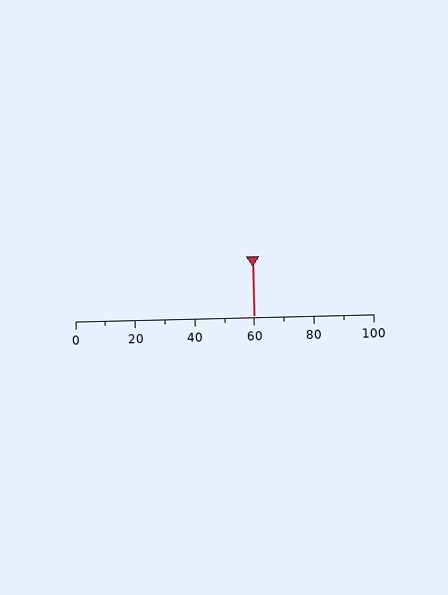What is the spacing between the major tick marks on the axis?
The major ticks are spaced 20 apart.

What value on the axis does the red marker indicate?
The marker indicates approximately 60.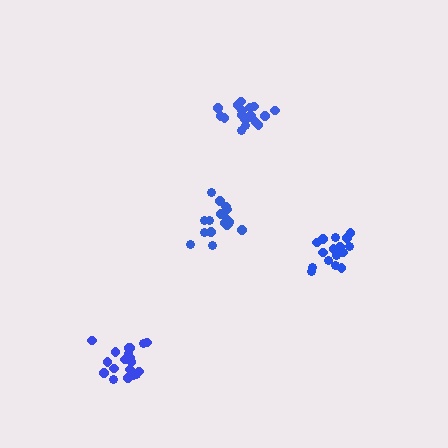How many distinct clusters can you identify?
There are 4 distinct clusters.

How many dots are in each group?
Group 1: 17 dots, Group 2: 18 dots, Group 3: 19 dots, Group 4: 18 dots (72 total).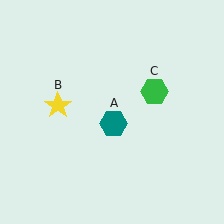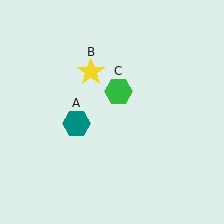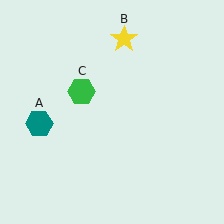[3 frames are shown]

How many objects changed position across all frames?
3 objects changed position: teal hexagon (object A), yellow star (object B), green hexagon (object C).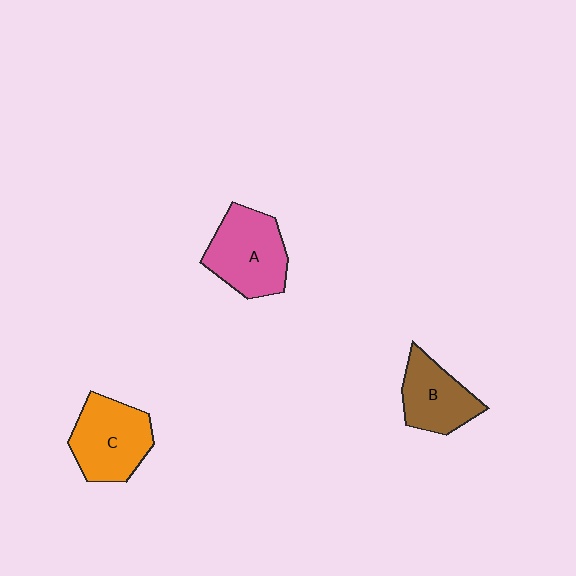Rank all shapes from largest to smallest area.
From largest to smallest: A (pink), C (orange), B (brown).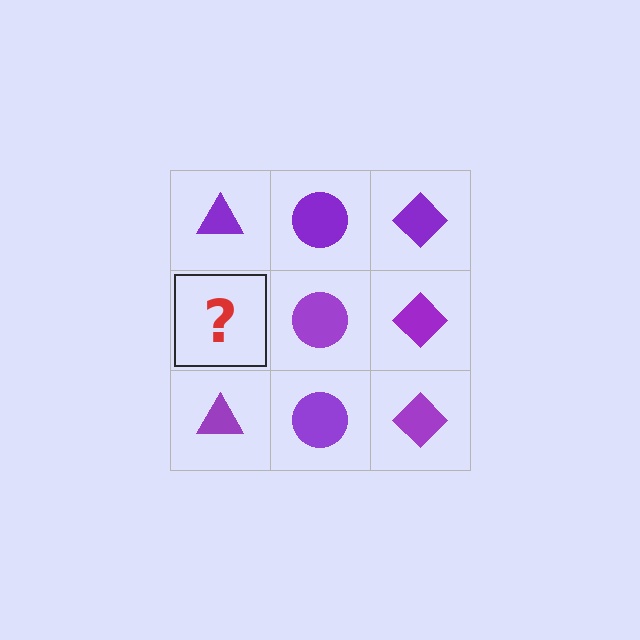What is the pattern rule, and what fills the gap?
The rule is that each column has a consistent shape. The gap should be filled with a purple triangle.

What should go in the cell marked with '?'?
The missing cell should contain a purple triangle.